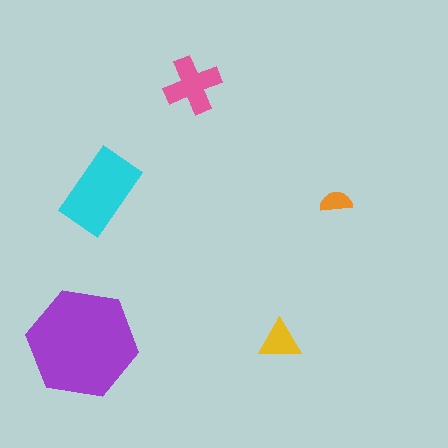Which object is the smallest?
The orange semicircle.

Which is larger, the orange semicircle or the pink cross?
The pink cross.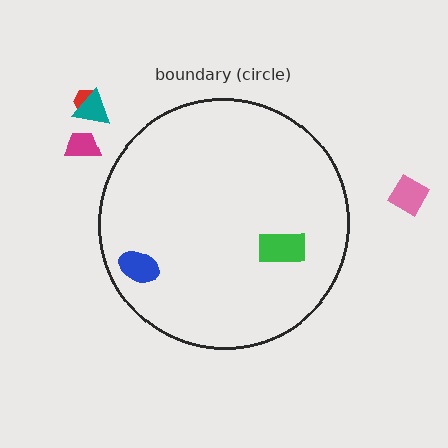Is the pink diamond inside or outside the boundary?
Outside.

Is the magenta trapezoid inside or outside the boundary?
Outside.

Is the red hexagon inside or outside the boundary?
Outside.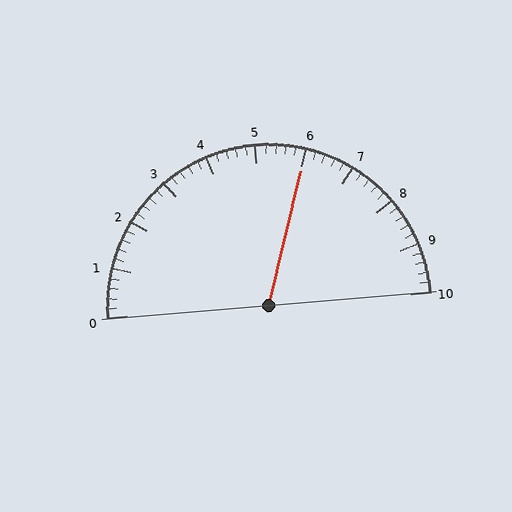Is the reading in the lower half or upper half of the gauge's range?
The reading is in the upper half of the range (0 to 10).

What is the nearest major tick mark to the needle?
The nearest major tick mark is 6.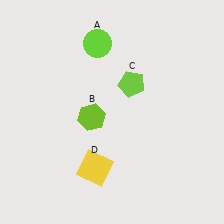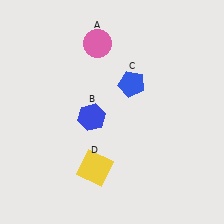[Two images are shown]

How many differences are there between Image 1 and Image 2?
There are 3 differences between the two images.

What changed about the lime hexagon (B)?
In Image 1, B is lime. In Image 2, it changed to blue.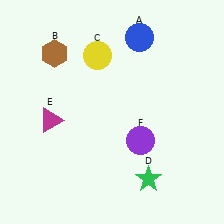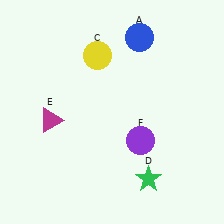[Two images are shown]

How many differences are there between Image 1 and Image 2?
There is 1 difference between the two images.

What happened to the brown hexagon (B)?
The brown hexagon (B) was removed in Image 2. It was in the top-left area of Image 1.